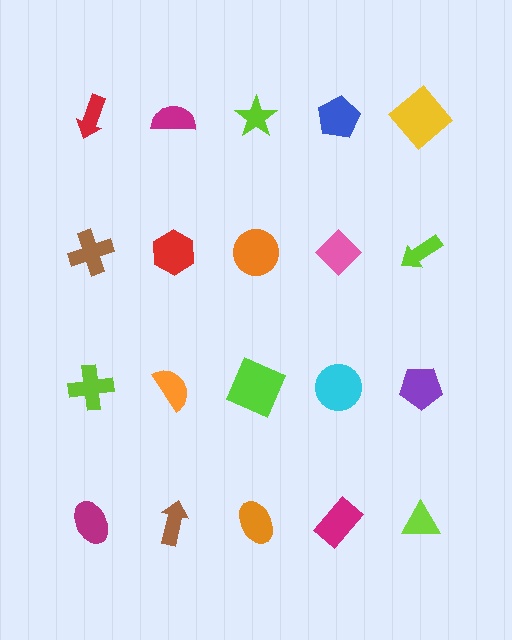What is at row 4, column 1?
A magenta ellipse.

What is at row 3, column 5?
A purple pentagon.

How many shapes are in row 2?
5 shapes.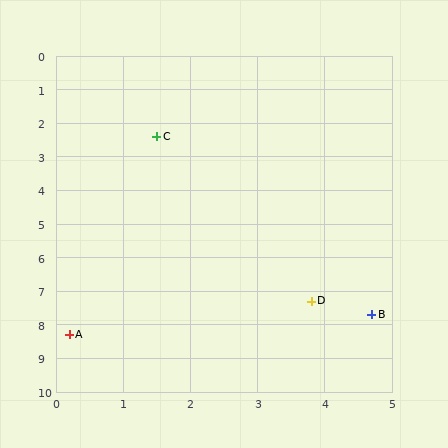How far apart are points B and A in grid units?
Points B and A are about 4.5 grid units apart.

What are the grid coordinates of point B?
Point B is at approximately (4.7, 7.7).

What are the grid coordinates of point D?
Point D is at approximately (3.8, 7.3).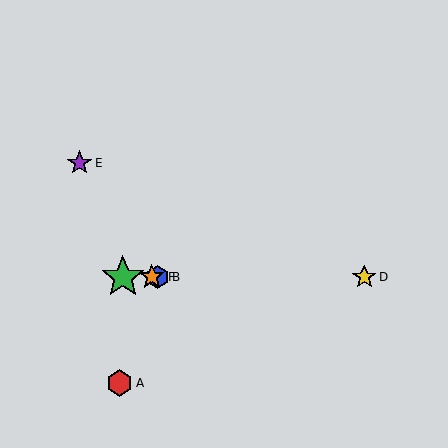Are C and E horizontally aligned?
No, C is at y≈277 and E is at y≈163.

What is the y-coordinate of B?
Object B is at y≈277.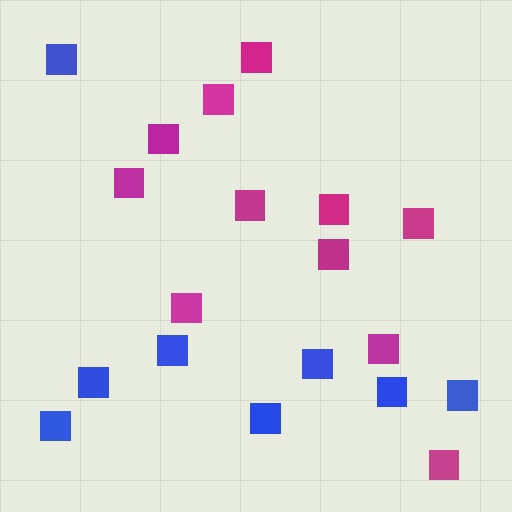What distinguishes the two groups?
There are 2 groups: one group of magenta squares (11) and one group of blue squares (8).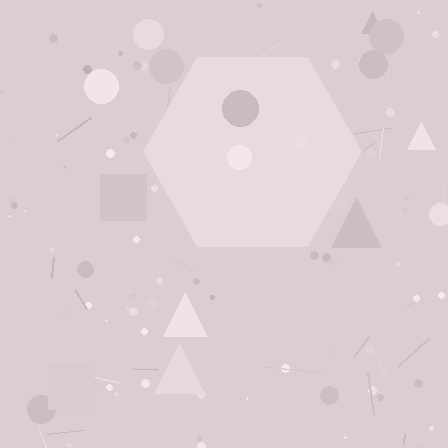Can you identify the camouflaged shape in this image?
The camouflaged shape is a hexagon.